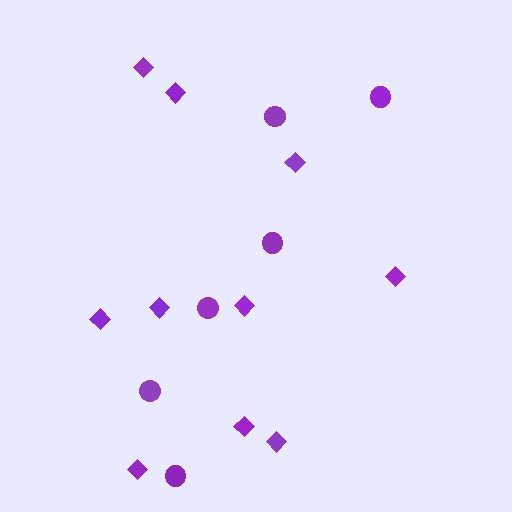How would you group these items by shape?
There are 2 groups: one group of diamonds (10) and one group of circles (6).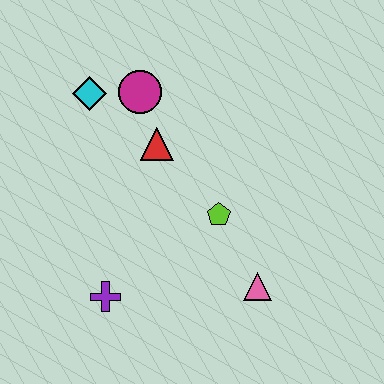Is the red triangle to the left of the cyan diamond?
No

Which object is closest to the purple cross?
The lime pentagon is closest to the purple cross.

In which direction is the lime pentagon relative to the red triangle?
The lime pentagon is below the red triangle.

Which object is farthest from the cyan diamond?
The pink triangle is farthest from the cyan diamond.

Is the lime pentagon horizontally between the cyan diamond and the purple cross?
No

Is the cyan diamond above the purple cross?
Yes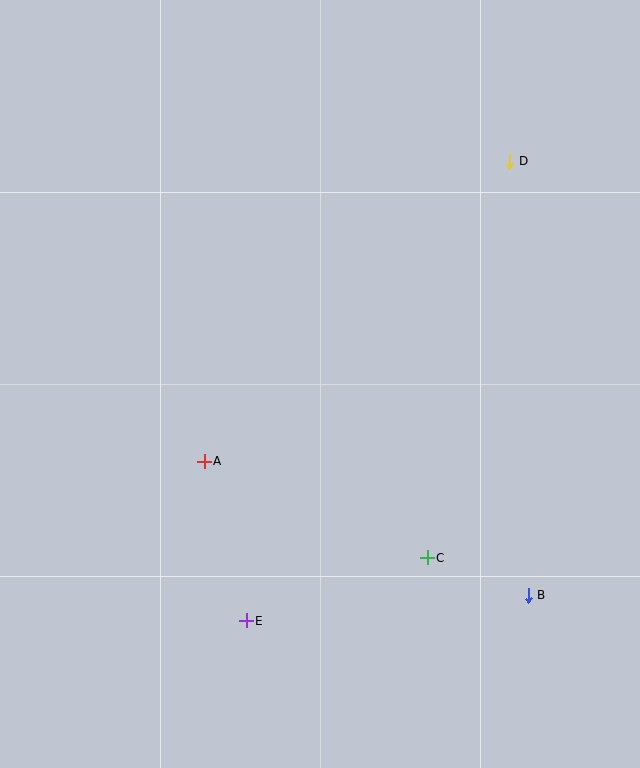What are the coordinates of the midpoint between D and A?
The midpoint between D and A is at (357, 311).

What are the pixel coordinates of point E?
Point E is at (246, 621).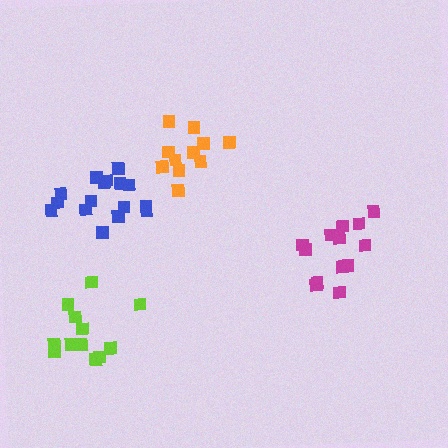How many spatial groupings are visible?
There are 4 spatial groupings.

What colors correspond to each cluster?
The clusters are colored: orange, magenta, blue, lime.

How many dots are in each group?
Group 1: 11 dots, Group 2: 13 dots, Group 3: 16 dots, Group 4: 12 dots (52 total).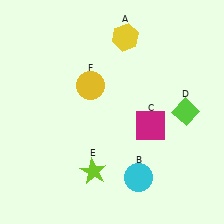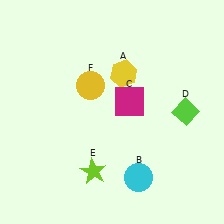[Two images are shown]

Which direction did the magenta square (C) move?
The magenta square (C) moved up.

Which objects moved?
The objects that moved are: the yellow hexagon (A), the magenta square (C).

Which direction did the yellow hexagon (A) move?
The yellow hexagon (A) moved down.